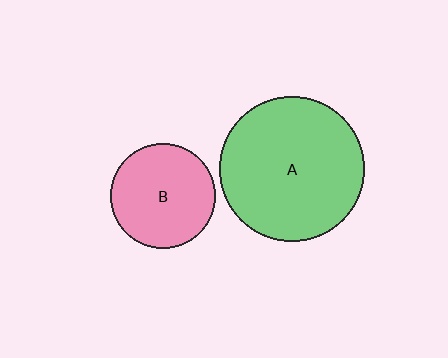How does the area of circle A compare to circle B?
Approximately 1.9 times.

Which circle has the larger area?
Circle A (green).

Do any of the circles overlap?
No, none of the circles overlap.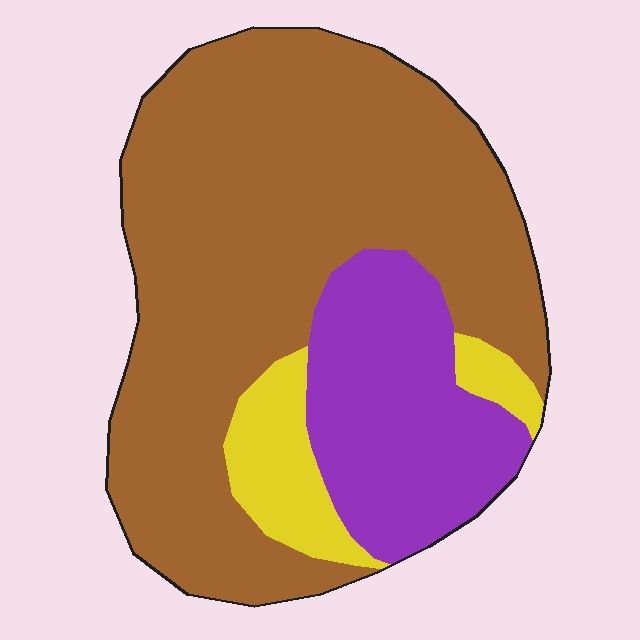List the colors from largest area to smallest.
From largest to smallest: brown, purple, yellow.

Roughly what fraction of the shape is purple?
Purple takes up less than a quarter of the shape.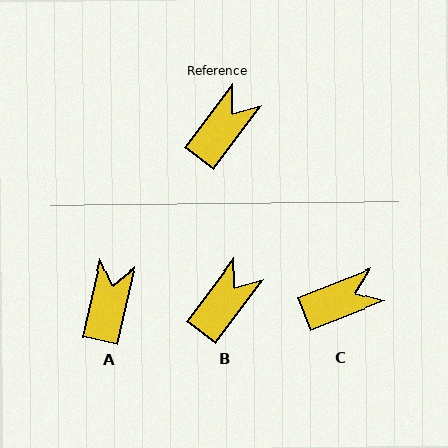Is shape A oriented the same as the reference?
No, it is off by about 24 degrees.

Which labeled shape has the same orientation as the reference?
B.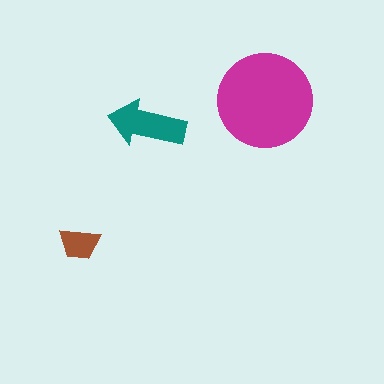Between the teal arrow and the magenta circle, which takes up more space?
The magenta circle.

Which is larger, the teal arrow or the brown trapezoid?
The teal arrow.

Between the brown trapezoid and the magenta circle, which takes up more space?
The magenta circle.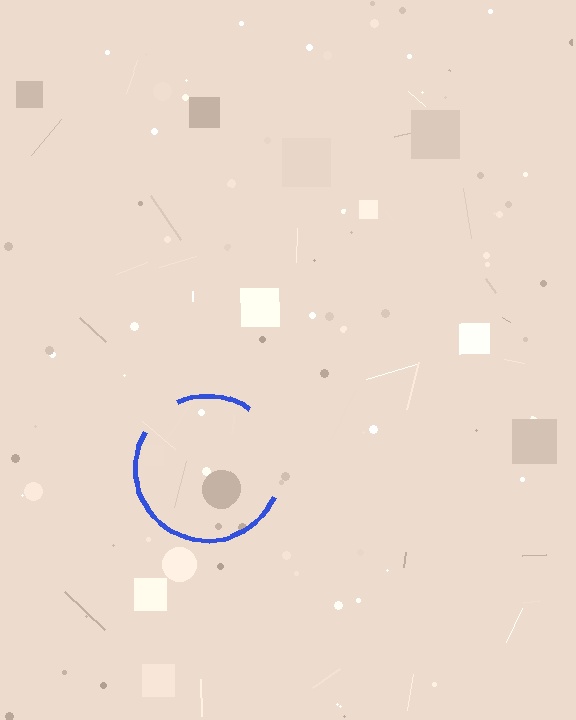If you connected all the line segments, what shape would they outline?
They would outline a circle.